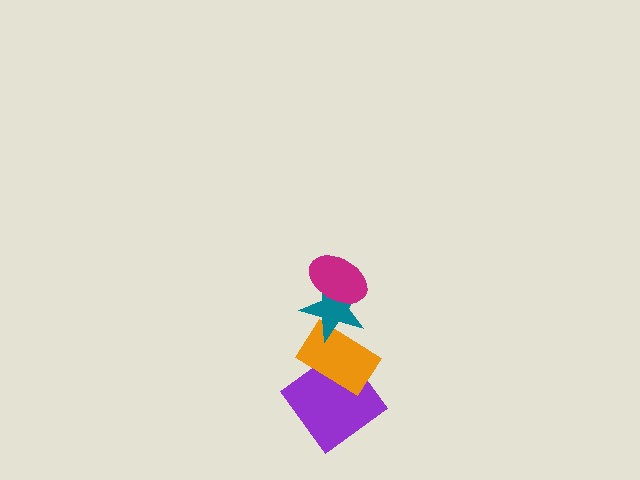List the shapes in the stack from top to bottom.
From top to bottom: the magenta ellipse, the teal star, the orange rectangle, the purple diamond.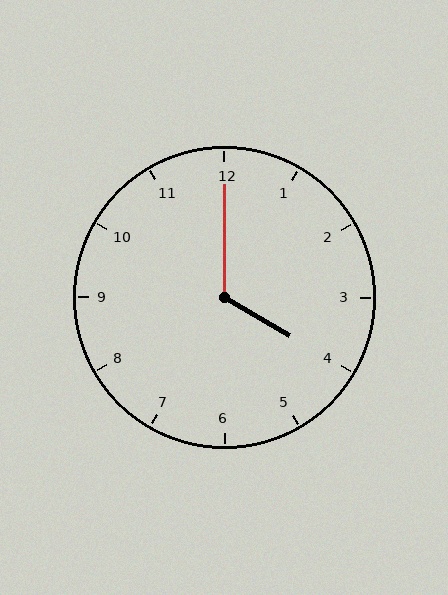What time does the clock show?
4:00.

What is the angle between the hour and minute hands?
Approximately 120 degrees.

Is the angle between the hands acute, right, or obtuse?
It is obtuse.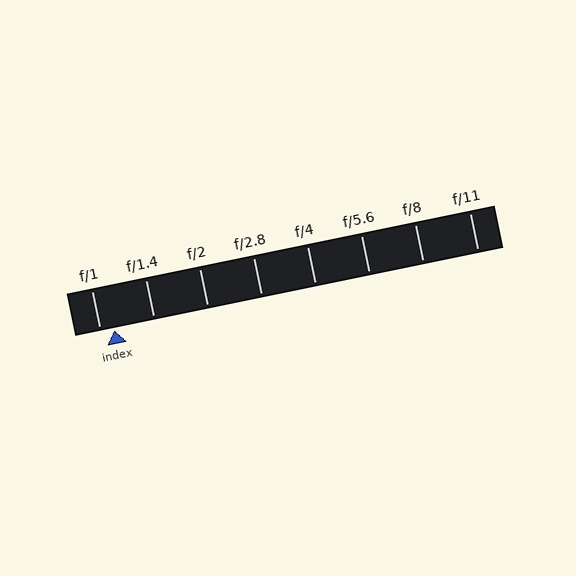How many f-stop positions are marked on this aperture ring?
There are 8 f-stop positions marked.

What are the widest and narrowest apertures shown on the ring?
The widest aperture shown is f/1 and the narrowest is f/11.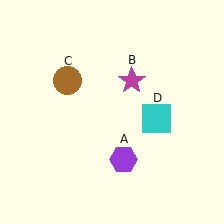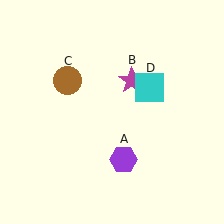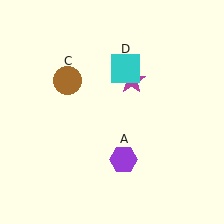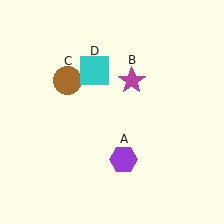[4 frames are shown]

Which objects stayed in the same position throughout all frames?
Purple hexagon (object A) and magenta star (object B) and brown circle (object C) remained stationary.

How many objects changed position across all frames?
1 object changed position: cyan square (object D).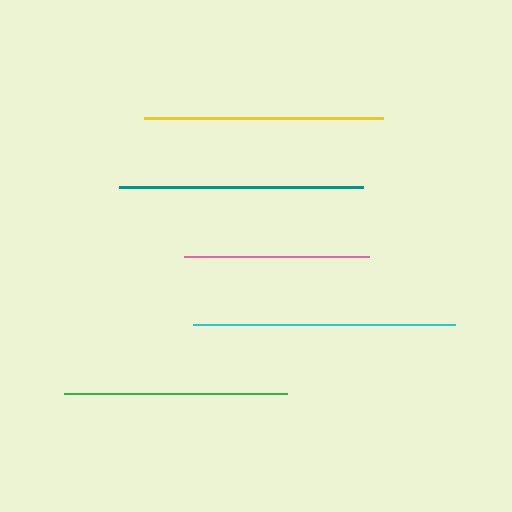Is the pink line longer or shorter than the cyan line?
The cyan line is longer than the pink line.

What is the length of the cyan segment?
The cyan segment is approximately 262 pixels long.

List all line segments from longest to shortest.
From longest to shortest: cyan, teal, yellow, green, pink.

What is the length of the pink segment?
The pink segment is approximately 185 pixels long.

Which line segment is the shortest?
The pink line is the shortest at approximately 185 pixels.